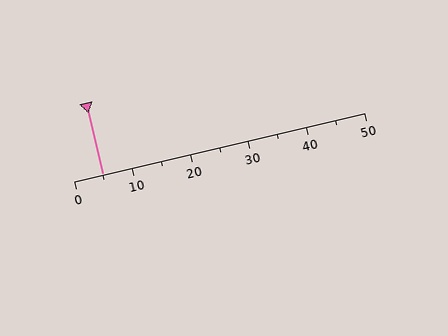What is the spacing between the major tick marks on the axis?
The major ticks are spaced 10 apart.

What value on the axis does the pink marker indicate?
The marker indicates approximately 5.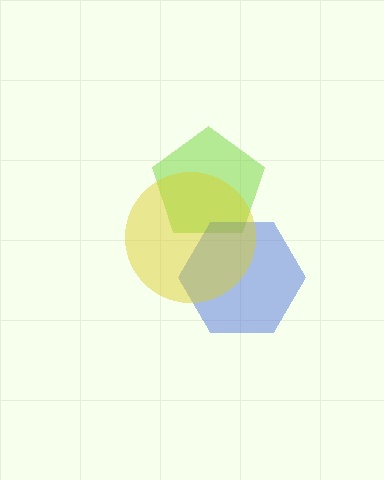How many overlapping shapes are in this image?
There are 3 overlapping shapes in the image.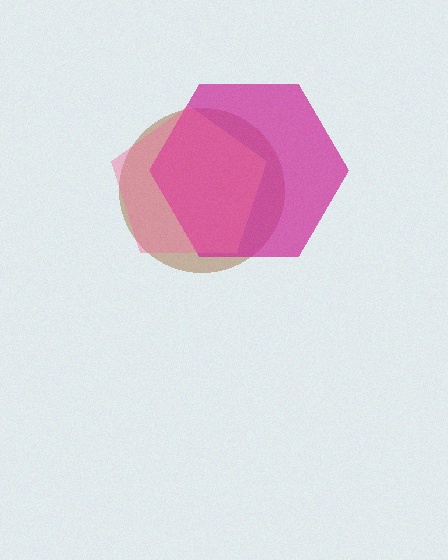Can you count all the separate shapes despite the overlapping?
Yes, there are 3 separate shapes.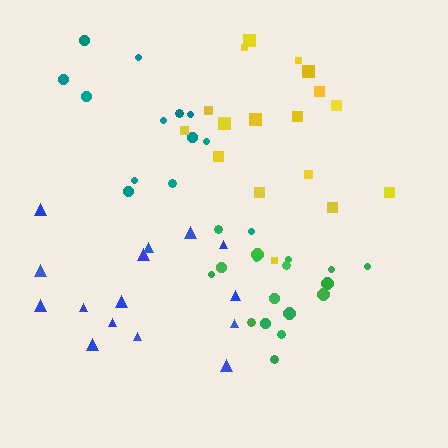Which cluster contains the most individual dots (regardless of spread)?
Yellow (17).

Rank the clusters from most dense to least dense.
green, yellow, blue, teal.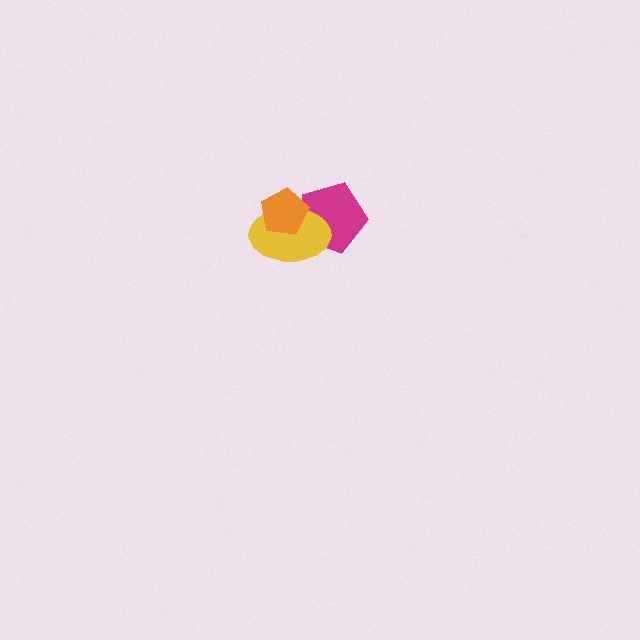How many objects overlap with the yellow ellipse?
2 objects overlap with the yellow ellipse.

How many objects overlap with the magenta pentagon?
2 objects overlap with the magenta pentagon.